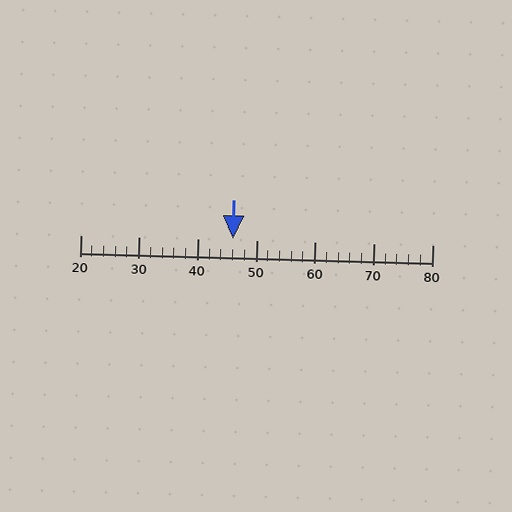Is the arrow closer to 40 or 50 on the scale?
The arrow is closer to 50.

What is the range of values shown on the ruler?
The ruler shows values from 20 to 80.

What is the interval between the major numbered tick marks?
The major tick marks are spaced 10 units apart.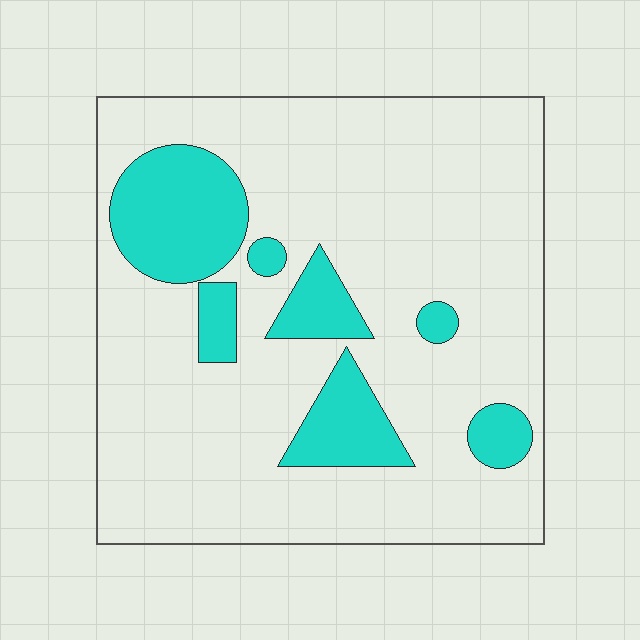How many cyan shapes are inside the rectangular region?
7.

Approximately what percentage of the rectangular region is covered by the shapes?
Approximately 20%.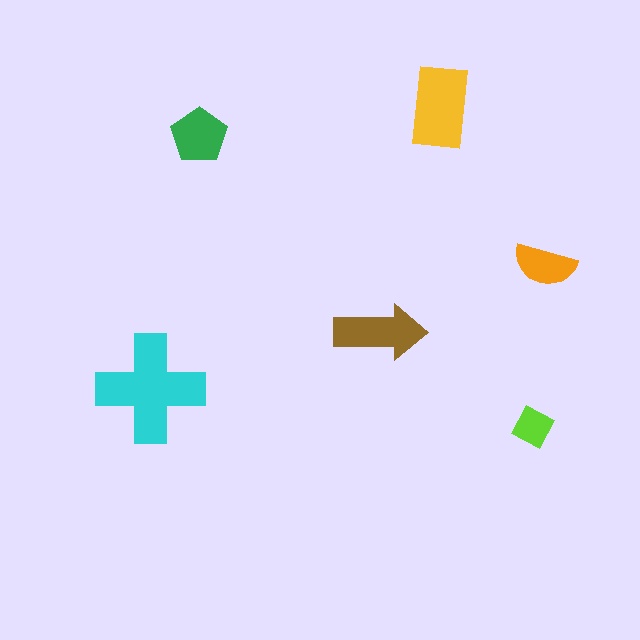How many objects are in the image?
There are 6 objects in the image.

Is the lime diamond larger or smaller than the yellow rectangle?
Smaller.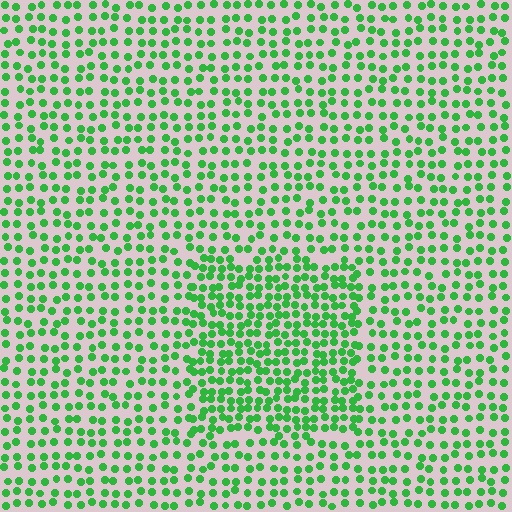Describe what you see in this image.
The image contains small green elements arranged at two different densities. A rectangle-shaped region is visible where the elements are more densely packed than the surrounding area.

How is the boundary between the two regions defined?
The boundary is defined by a change in element density (approximately 1.7x ratio). All elements are the same color, size, and shape.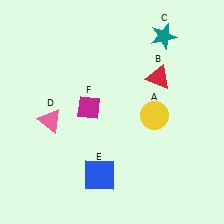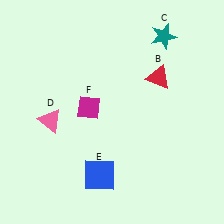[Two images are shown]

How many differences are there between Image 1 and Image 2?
There is 1 difference between the two images.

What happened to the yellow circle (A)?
The yellow circle (A) was removed in Image 2. It was in the bottom-right area of Image 1.